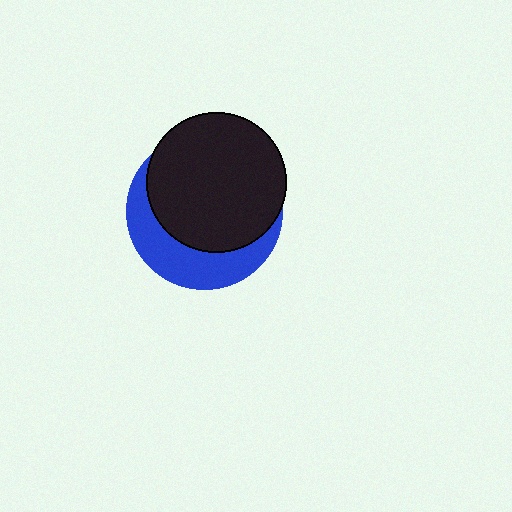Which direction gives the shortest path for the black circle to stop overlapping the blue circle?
Moving up gives the shortest separation.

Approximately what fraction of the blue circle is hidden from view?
Roughly 66% of the blue circle is hidden behind the black circle.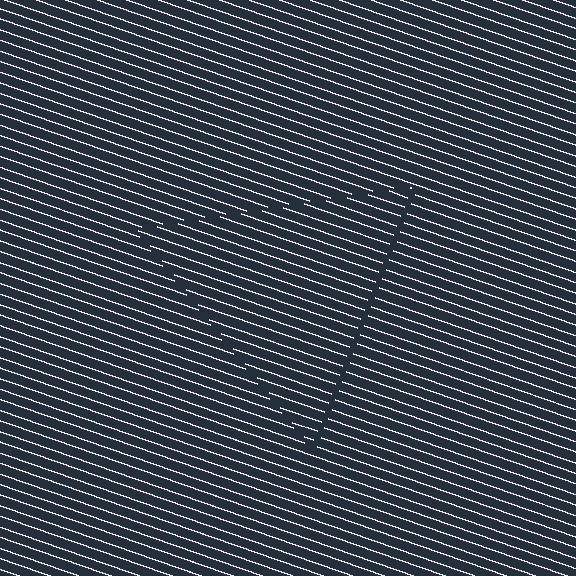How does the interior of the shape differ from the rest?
The interior of the shape contains the same grating, shifted by half a period — the contour is defined by the phase discontinuity where line-ends from the inner and outer gratings abut.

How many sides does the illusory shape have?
3 sides — the line-ends trace a triangle.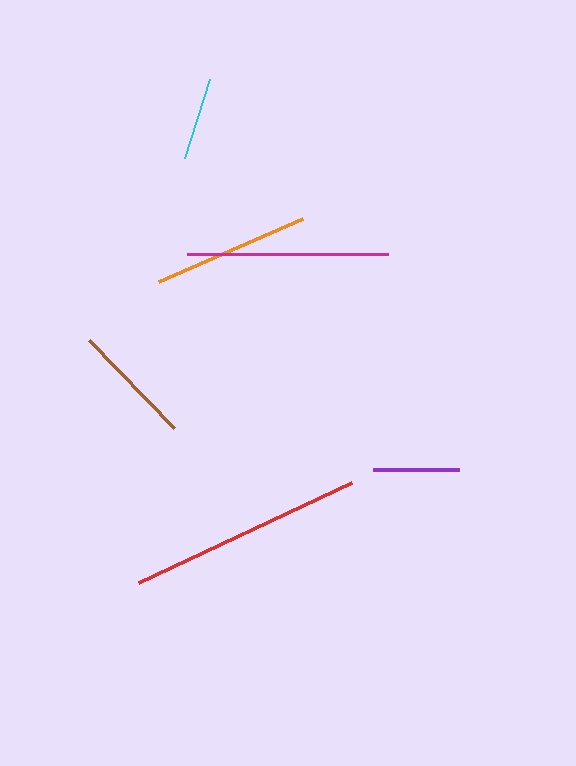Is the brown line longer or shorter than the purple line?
The brown line is longer than the purple line.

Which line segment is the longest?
The red line is the longest at approximately 235 pixels.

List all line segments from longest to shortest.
From longest to shortest: red, magenta, orange, brown, purple, cyan.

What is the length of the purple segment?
The purple segment is approximately 86 pixels long.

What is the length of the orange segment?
The orange segment is approximately 157 pixels long.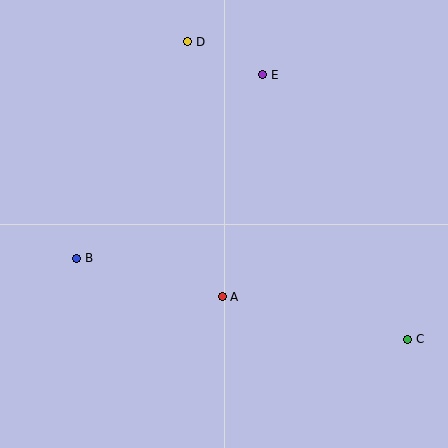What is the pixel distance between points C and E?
The distance between C and E is 302 pixels.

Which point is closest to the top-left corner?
Point D is closest to the top-left corner.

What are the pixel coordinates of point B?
Point B is at (77, 258).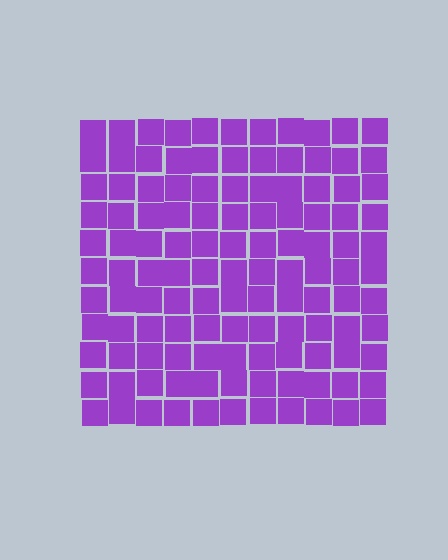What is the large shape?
The large shape is a square.